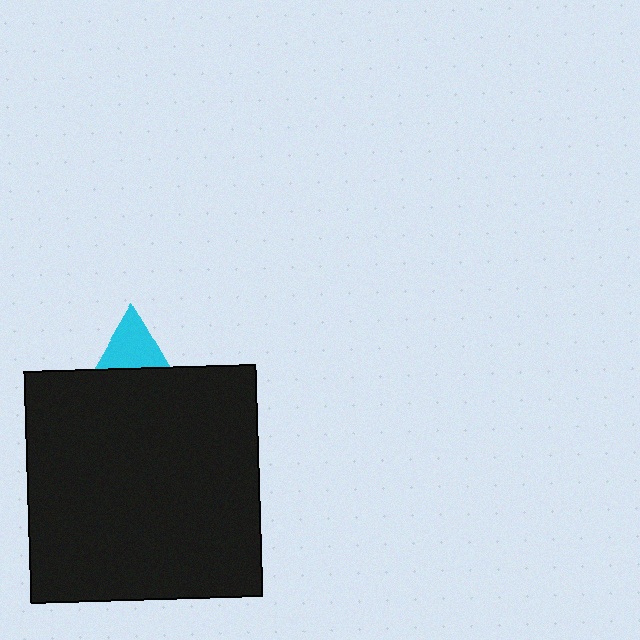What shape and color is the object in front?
The object in front is a black square.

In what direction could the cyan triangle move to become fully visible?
The cyan triangle could move up. That would shift it out from behind the black square entirely.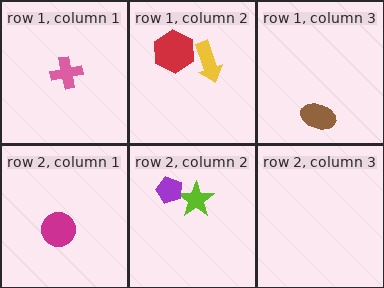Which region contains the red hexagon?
The row 1, column 2 region.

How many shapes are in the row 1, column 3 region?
1.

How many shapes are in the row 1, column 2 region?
2.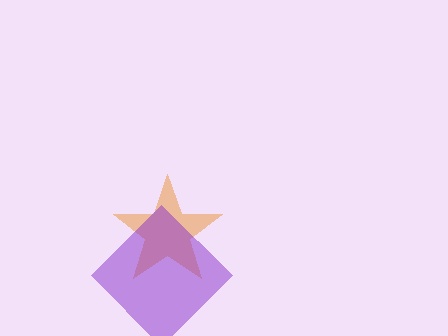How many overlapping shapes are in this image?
There are 2 overlapping shapes in the image.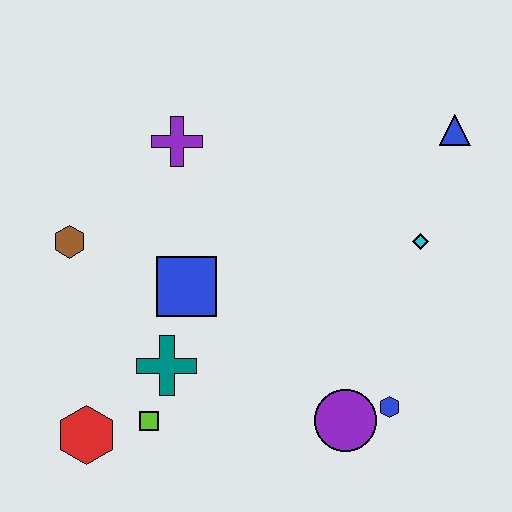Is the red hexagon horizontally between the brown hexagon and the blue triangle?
Yes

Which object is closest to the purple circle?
The blue hexagon is closest to the purple circle.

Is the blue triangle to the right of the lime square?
Yes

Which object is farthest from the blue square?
The blue triangle is farthest from the blue square.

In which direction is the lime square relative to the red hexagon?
The lime square is to the right of the red hexagon.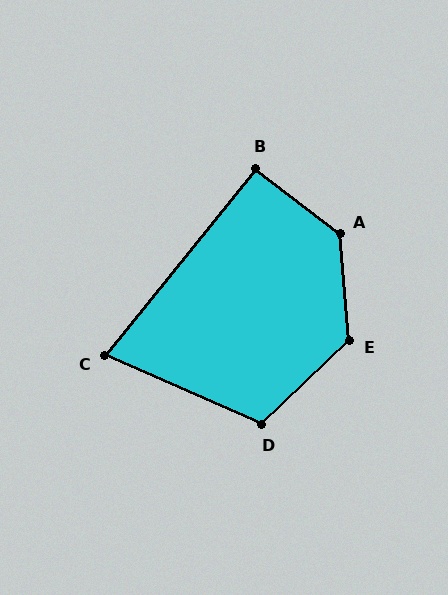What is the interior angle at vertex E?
Approximately 129 degrees (obtuse).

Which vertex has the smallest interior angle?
C, at approximately 75 degrees.